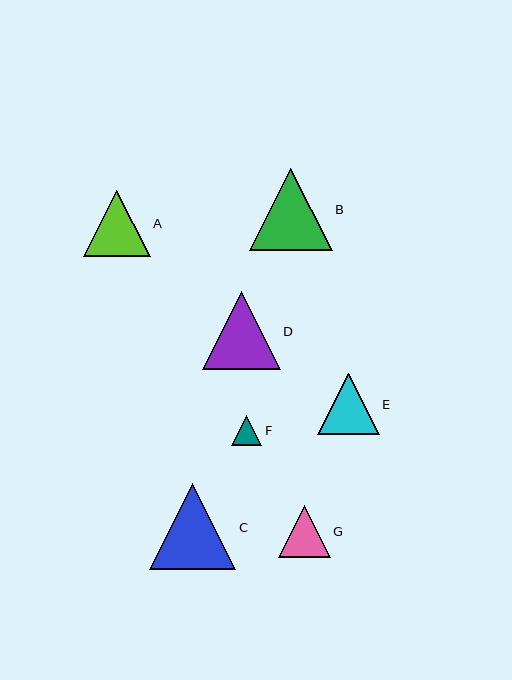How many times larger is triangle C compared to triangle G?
Triangle C is approximately 1.7 times the size of triangle G.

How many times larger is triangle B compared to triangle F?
Triangle B is approximately 2.7 times the size of triangle F.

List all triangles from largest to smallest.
From largest to smallest: C, B, D, A, E, G, F.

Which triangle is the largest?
Triangle C is the largest with a size of approximately 87 pixels.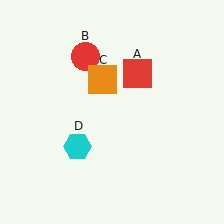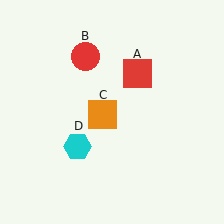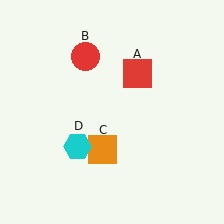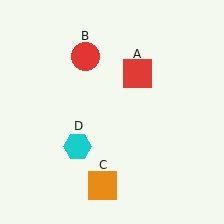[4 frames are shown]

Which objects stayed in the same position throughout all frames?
Red square (object A) and red circle (object B) and cyan hexagon (object D) remained stationary.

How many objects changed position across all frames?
1 object changed position: orange square (object C).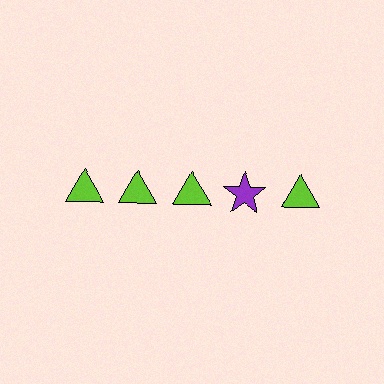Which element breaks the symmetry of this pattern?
The purple star in the top row, second from right column breaks the symmetry. All other shapes are lime triangles.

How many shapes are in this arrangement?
There are 5 shapes arranged in a grid pattern.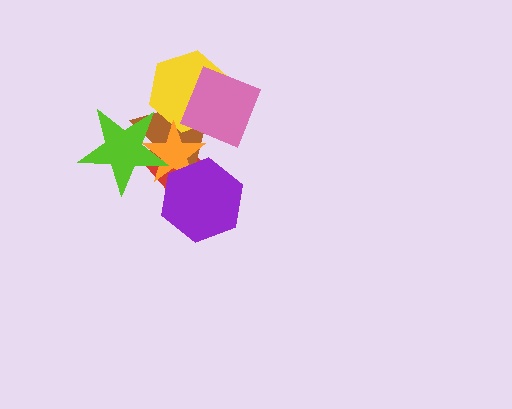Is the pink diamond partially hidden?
No, no other shape covers it.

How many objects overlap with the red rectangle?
4 objects overlap with the red rectangle.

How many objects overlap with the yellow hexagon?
3 objects overlap with the yellow hexagon.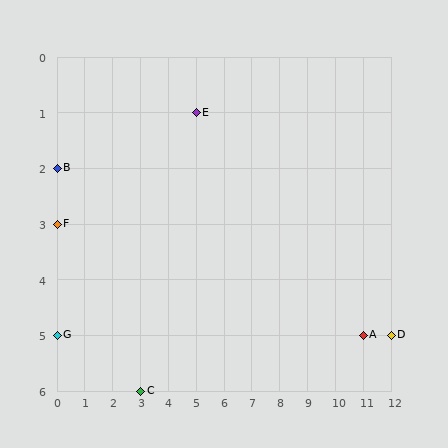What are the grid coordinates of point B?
Point B is at grid coordinates (0, 2).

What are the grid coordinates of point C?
Point C is at grid coordinates (3, 6).